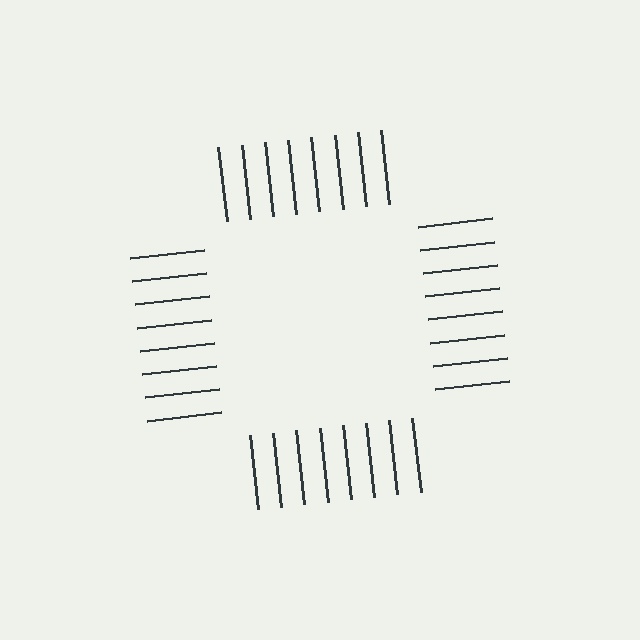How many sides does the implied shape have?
4 sides — the line-ends trace a square.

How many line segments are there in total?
32 — 8 along each of the 4 edges.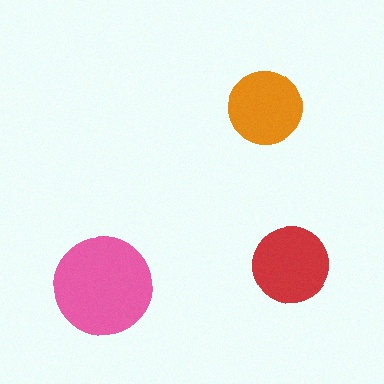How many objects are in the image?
There are 3 objects in the image.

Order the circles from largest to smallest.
the pink one, the red one, the orange one.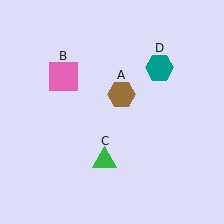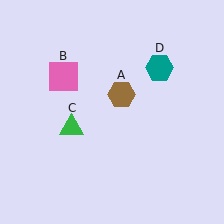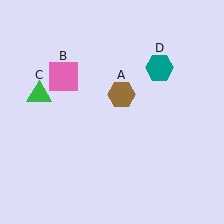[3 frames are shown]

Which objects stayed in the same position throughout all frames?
Brown hexagon (object A) and pink square (object B) and teal hexagon (object D) remained stationary.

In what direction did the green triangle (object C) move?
The green triangle (object C) moved up and to the left.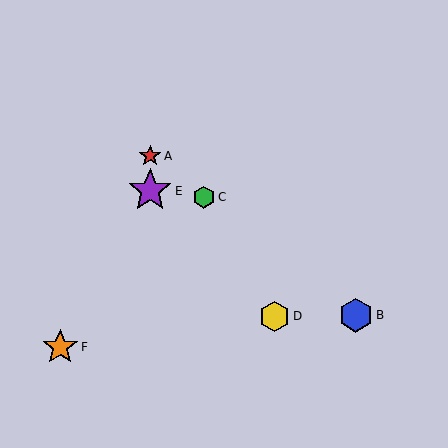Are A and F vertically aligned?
No, A is at x≈150 and F is at x≈60.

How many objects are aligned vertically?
2 objects (A, E) are aligned vertically.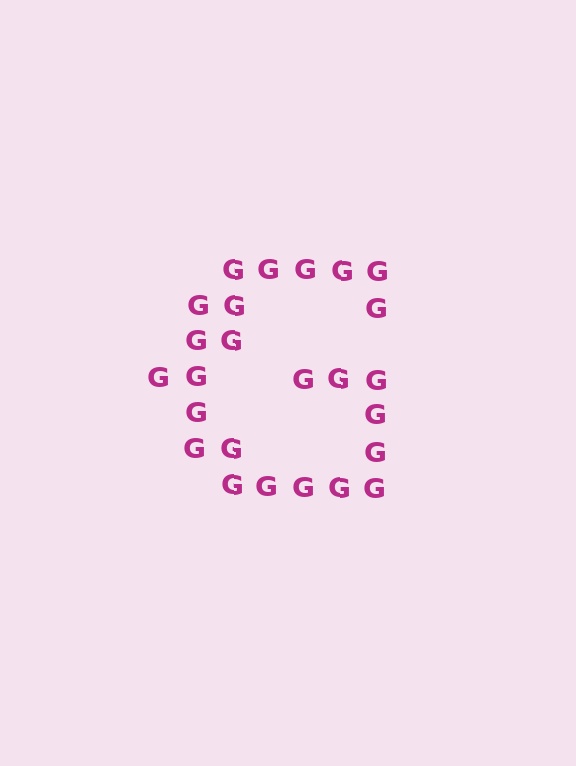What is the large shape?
The large shape is the letter G.